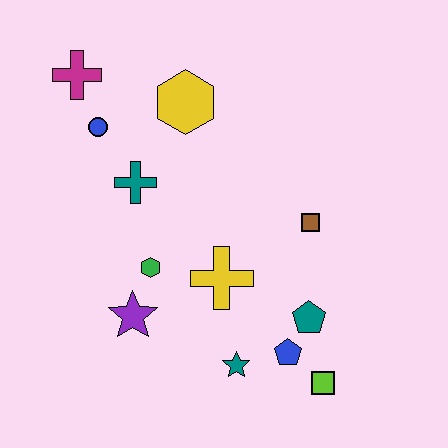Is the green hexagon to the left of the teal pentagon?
Yes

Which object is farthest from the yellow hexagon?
The lime square is farthest from the yellow hexagon.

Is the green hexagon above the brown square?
No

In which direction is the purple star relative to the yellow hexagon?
The purple star is below the yellow hexagon.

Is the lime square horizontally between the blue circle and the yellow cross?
No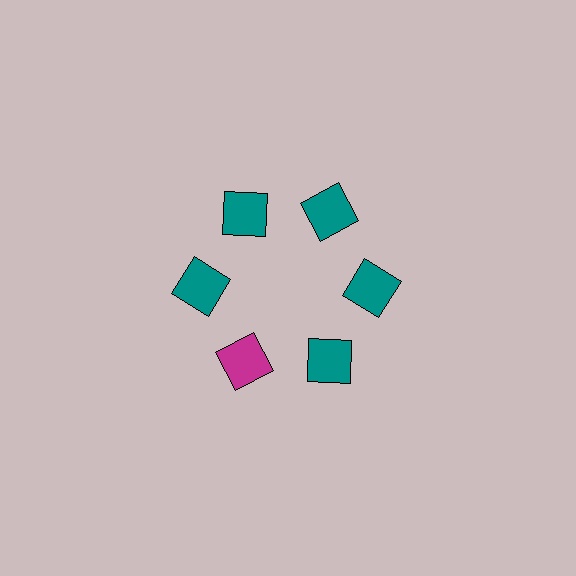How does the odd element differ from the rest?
It has a different color: magenta instead of teal.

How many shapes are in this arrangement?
There are 6 shapes arranged in a ring pattern.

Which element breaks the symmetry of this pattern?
The magenta square at roughly the 7 o'clock position breaks the symmetry. All other shapes are teal squares.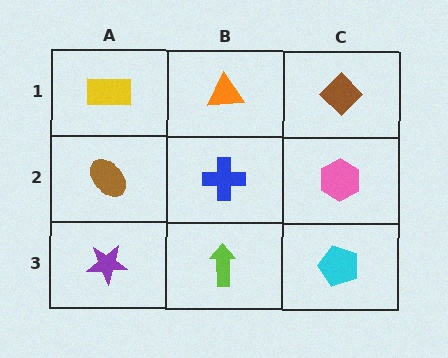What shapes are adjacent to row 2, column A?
A yellow rectangle (row 1, column A), a purple star (row 3, column A), a blue cross (row 2, column B).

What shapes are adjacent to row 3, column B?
A blue cross (row 2, column B), a purple star (row 3, column A), a cyan pentagon (row 3, column C).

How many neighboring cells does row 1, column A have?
2.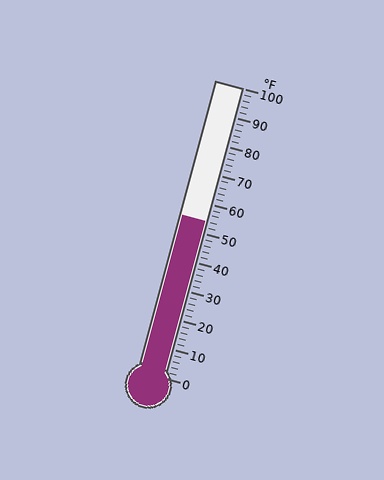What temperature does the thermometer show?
The thermometer shows approximately 54°F.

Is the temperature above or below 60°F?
The temperature is below 60°F.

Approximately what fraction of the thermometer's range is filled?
The thermometer is filled to approximately 55% of its range.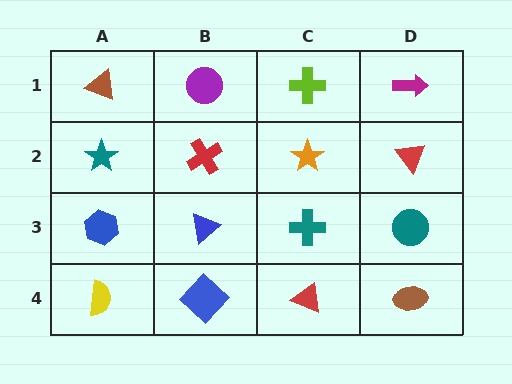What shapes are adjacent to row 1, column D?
A red triangle (row 2, column D), a lime cross (row 1, column C).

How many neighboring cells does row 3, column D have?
3.